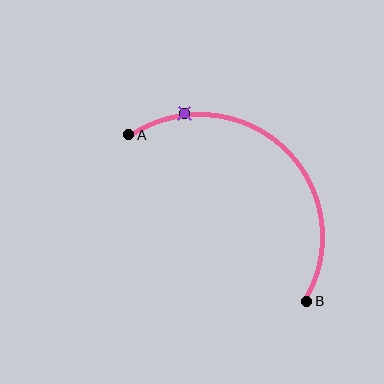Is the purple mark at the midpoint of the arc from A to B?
No. The purple mark lies on the arc but is closer to endpoint A. The arc midpoint would be at the point on the curve equidistant along the arc from both A and B.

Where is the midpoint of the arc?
The arc midpoint is the point on the curve farthest from the straight line joining A and B. It sits above and to the right of that line.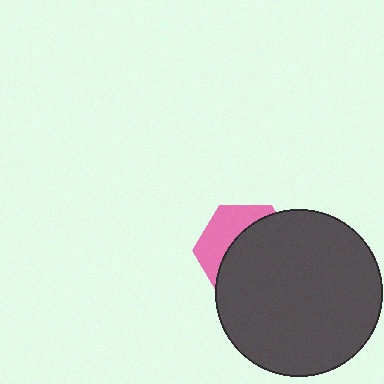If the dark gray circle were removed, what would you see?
You would see the complete pink hexagon.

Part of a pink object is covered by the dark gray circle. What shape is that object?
It is a hexagon.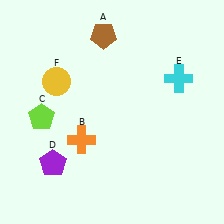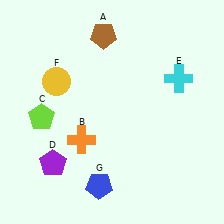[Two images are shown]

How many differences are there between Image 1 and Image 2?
There is 1 difference between the two images.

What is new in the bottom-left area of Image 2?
A blue pentagon (G) was added in the bottom-left area of Image 2.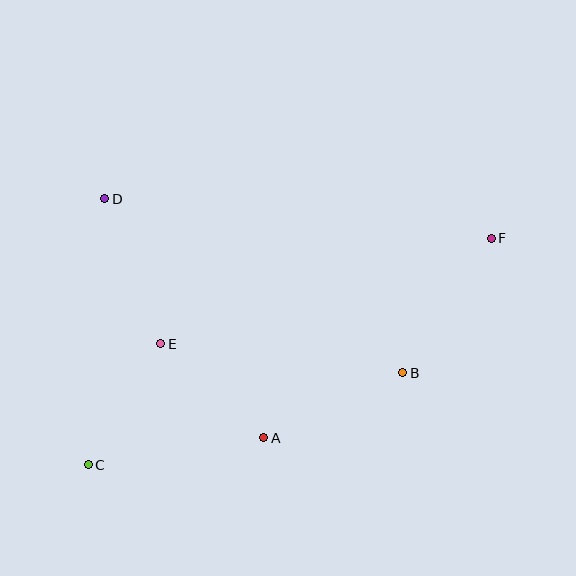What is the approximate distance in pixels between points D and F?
The distance between D and F is approximately 388 pixels.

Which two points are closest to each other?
Points A and E are closest to each other.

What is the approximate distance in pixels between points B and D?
The distance between B and D is approximately 345 pixels.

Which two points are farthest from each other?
Points C and F are farthest from each other.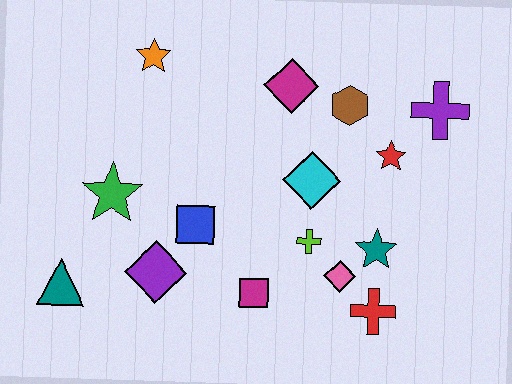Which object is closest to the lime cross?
The pink diamond is closest to the lime cross.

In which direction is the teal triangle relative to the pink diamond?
The teal triangle is to the left of the pink diamond.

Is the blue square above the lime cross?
Yes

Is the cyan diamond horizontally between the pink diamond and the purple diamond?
Yes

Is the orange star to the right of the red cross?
No